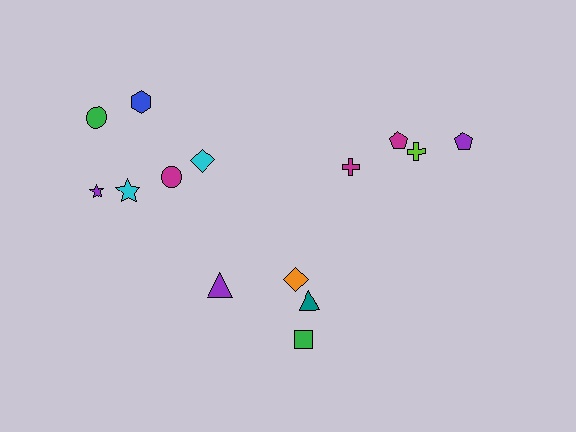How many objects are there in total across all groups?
There are 14 objects.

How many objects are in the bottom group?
There are 4 objects.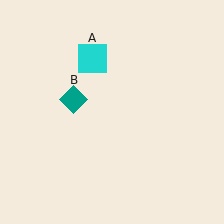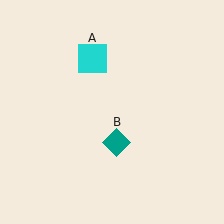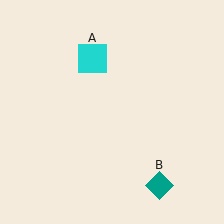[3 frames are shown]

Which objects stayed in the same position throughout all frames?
Cyan square (object A) remained stationary.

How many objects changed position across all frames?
1 object changed position: teal diamond (object B).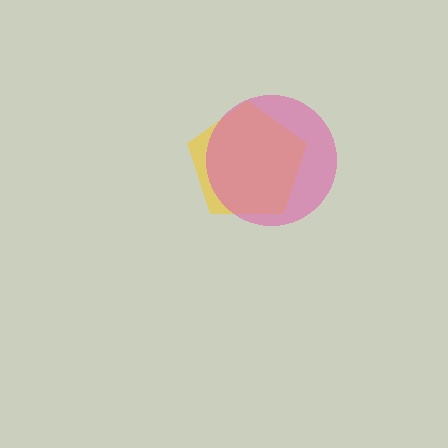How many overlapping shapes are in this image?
There are 2 overlapping shapes in the image.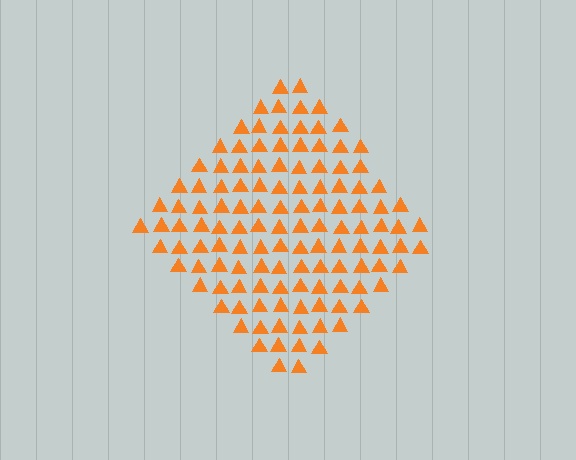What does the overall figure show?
The overall figure shows a diamond.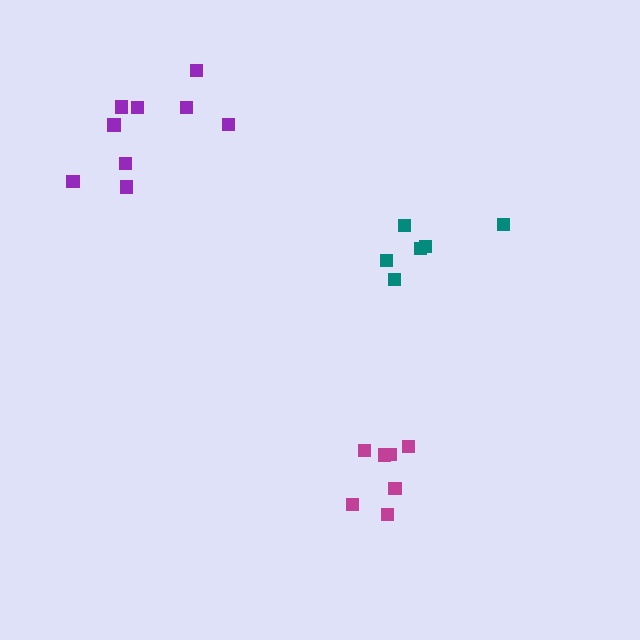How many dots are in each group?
Group 1: 7 dots, Group 2: 6 dots, Group 3: 9 dots (22 total).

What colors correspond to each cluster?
The clusters are colored: magenta, teal, purple.